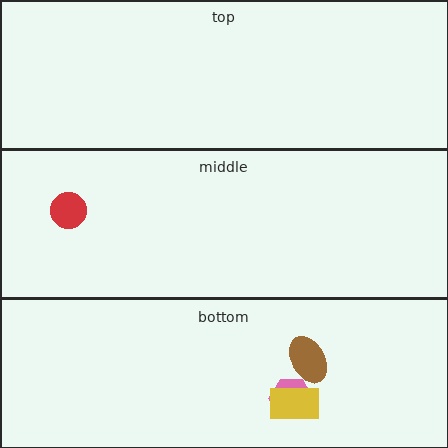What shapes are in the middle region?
The red circle.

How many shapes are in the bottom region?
3.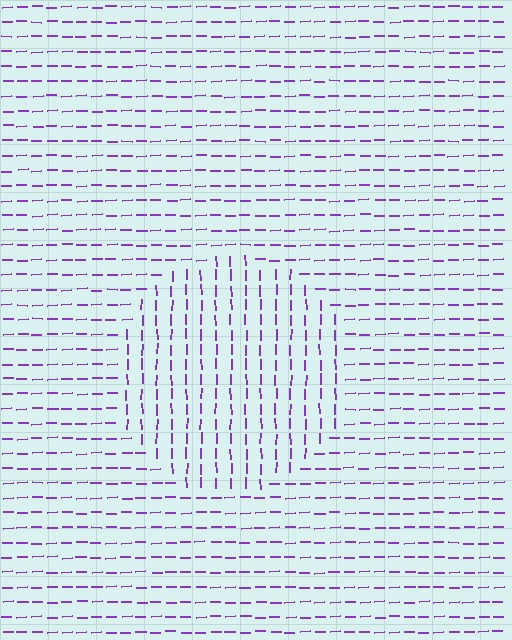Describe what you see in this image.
The image is filled with small purple line segments. A circle region in the image has lines oriented differently from the surrounding lines, creating a visible texture boundary.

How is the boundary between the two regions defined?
The boundary is defined purely by a change in line orientation (approximately 88 degrees difference). All lines are the same color and thickness.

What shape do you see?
I see a circle.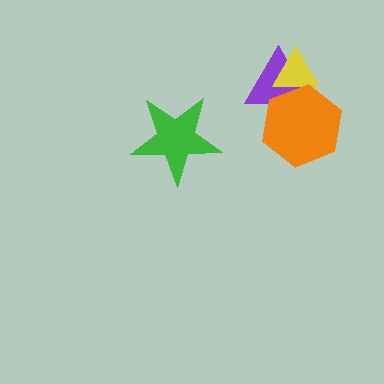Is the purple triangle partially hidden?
Yes, it is partially covered by another shape.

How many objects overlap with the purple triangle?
2 objects overlap with the purple triangle.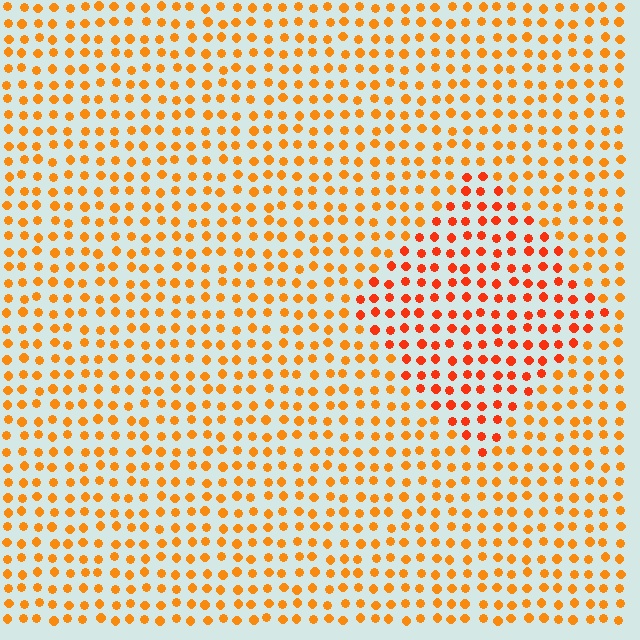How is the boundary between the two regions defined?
The boundary is defined purely by a slight shift in hue (about 23 degrees). Spacing, size, and orientation are identical on both sides.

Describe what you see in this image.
The image is filled with small orange elements in a uniform arrangement. A diamond-shaped region is visible where the elements are tinted to a slightly different hue, forming a subtle color boundary.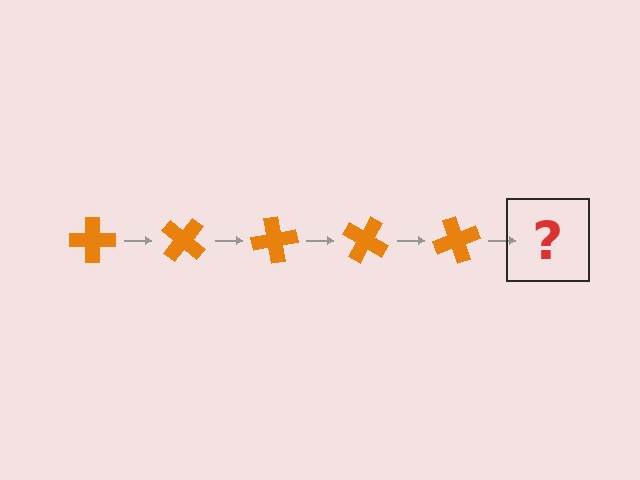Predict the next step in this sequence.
The next step is an orange cross rotated 200 degrees.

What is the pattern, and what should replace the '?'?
The pattern is that the cross rotates 40 degrees each step. The '?' should be an orange cross rotated 200 degrees.